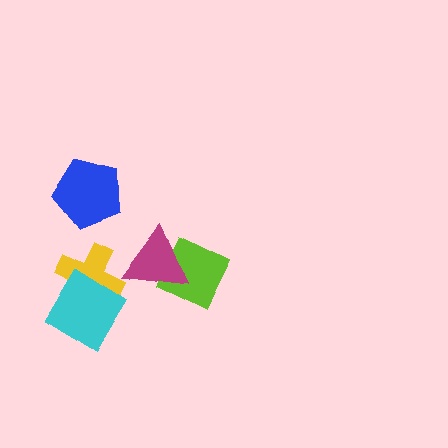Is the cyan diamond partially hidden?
No, no other shape covers it.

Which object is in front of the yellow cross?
The cyan diamond is in front of the yellow cross.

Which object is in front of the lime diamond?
The magenta triangle is in front of the lime diamond.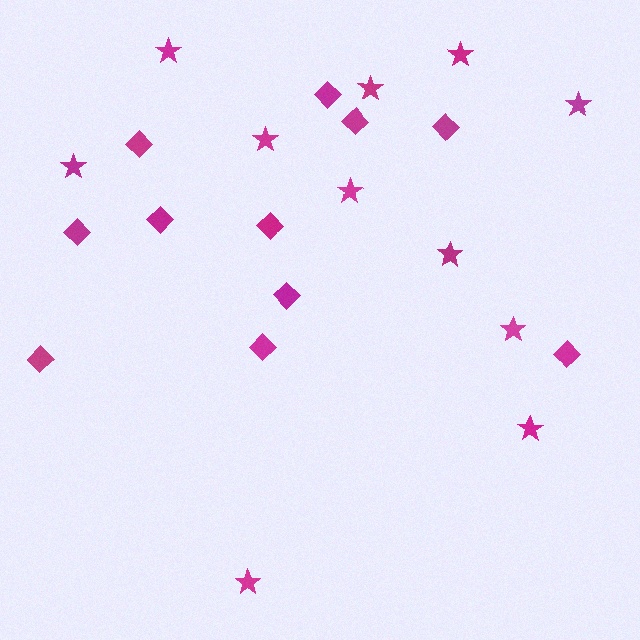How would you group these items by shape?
There are 2 groups: one group of stars (11) and one group of diamonds (11).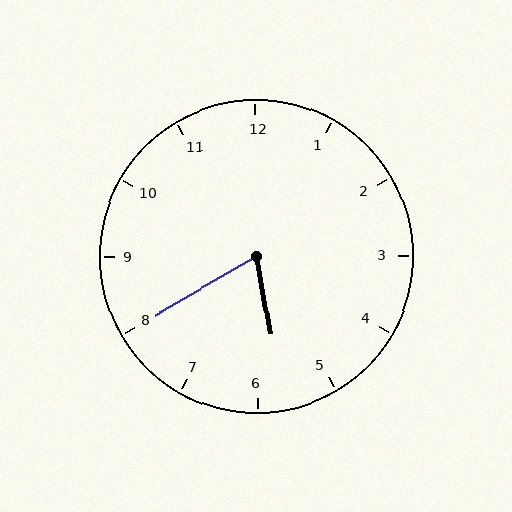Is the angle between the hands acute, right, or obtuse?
It is acute.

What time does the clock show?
5:40.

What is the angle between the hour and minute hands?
Approximately 70 degrees.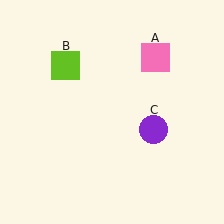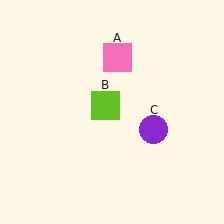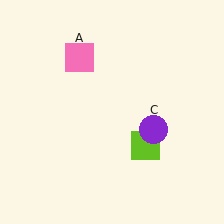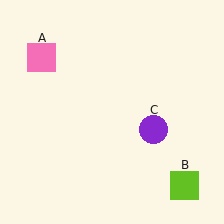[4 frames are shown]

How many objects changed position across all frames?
2 objects changed position: pink square (object A), lime square (object B).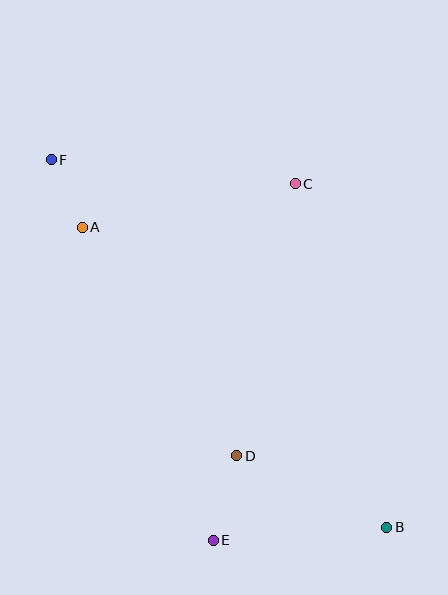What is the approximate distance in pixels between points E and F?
The distance between E and F is approximately 413 pixels.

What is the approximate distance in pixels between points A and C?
The distance between A and C is approximately 217 pixels.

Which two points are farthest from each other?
Points B and F are farthest from each other.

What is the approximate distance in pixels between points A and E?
The distance between A and E is approximately 339 pixels.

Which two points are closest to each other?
Points A and F are closest to each other.